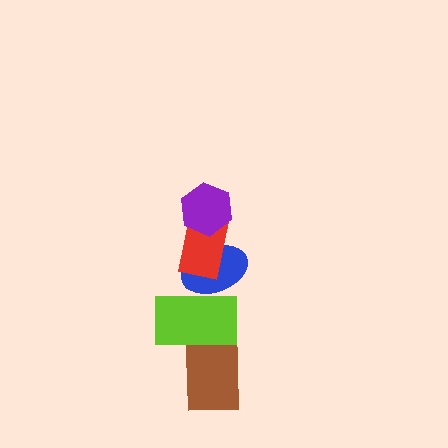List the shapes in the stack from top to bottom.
From top to bottom: the purple hexagon, the red rectangle, the blue ellipse, the lime rectangle, the brown rectangle.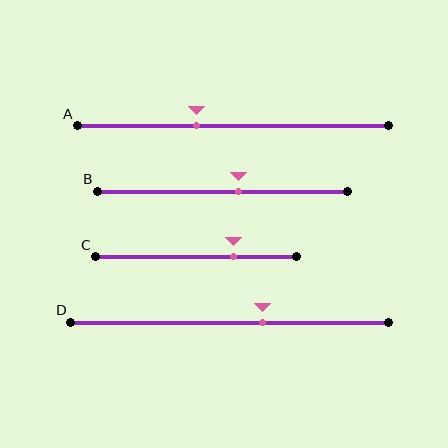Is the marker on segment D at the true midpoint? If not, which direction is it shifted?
No, the marker on segment D is shifted to the right by about 11% of the segment length.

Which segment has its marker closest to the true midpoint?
Segment B has its marker closest to the true midpoint.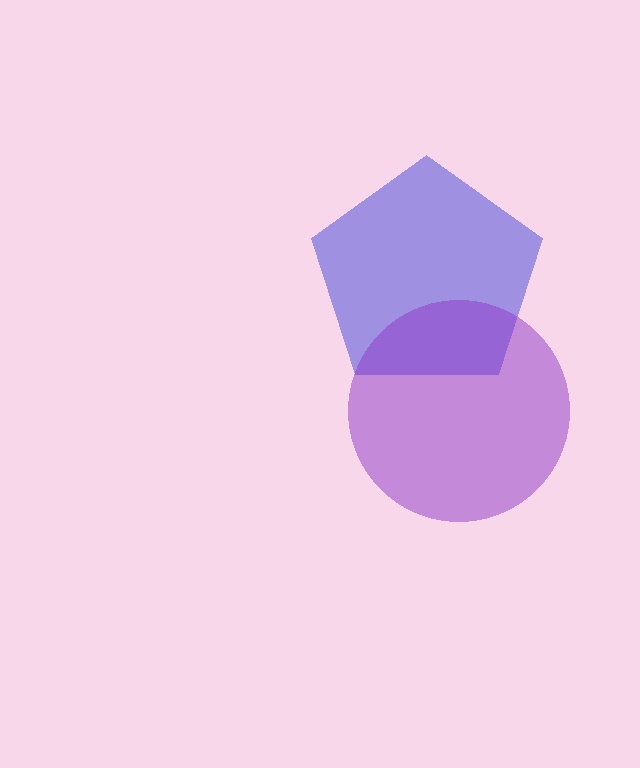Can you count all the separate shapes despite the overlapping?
Yes, there are 2 separate shapes.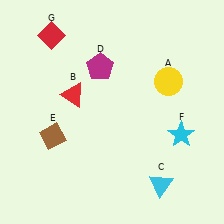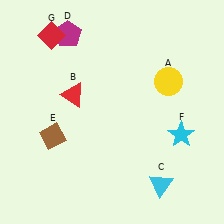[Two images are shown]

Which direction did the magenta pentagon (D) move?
The magenta pentagon (D) moved up.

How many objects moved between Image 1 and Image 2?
1 object moved between the two images.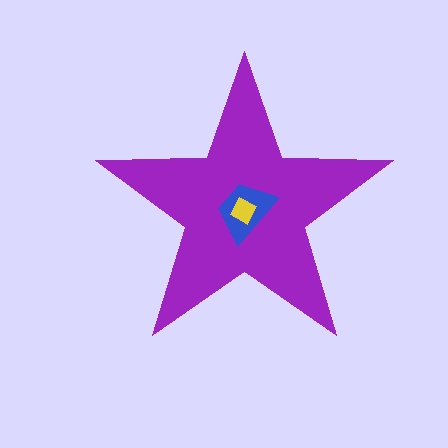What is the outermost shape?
The purple star.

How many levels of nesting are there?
3.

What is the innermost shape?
The yellow diamond.